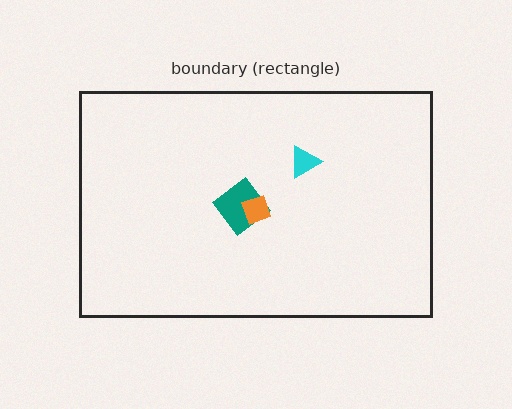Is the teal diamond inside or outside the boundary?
Inside.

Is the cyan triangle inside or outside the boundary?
Inside.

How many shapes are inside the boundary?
3 inside, 0 outside.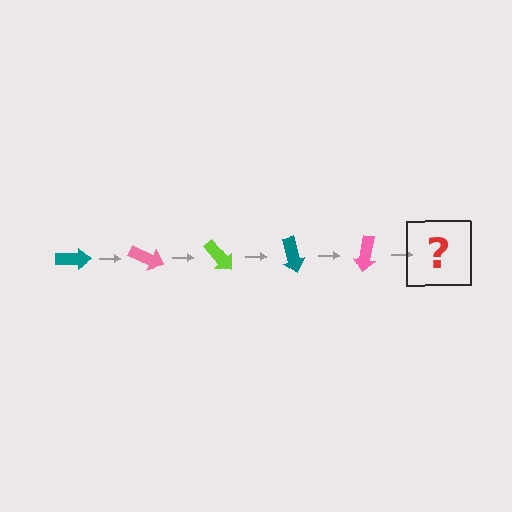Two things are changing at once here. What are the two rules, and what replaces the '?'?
The two rules are that it rotates 25 degrees each step and the color cycles through teal, pink, and lime. The '?' should be a lime arrow, rotated 125 degrees from the start.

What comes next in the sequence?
The next element should be a lime arrow, rotated 125 degrees from the start.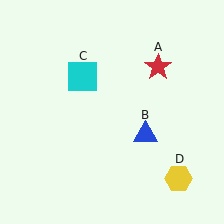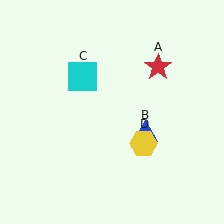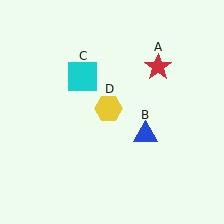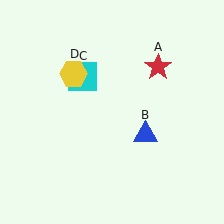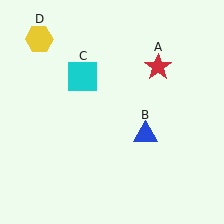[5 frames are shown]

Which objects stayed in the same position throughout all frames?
Red star (object A) and blue triangle (object B) and cyan square (object C) remained stationary.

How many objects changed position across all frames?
1 object changed position: yellow hexagon (object D).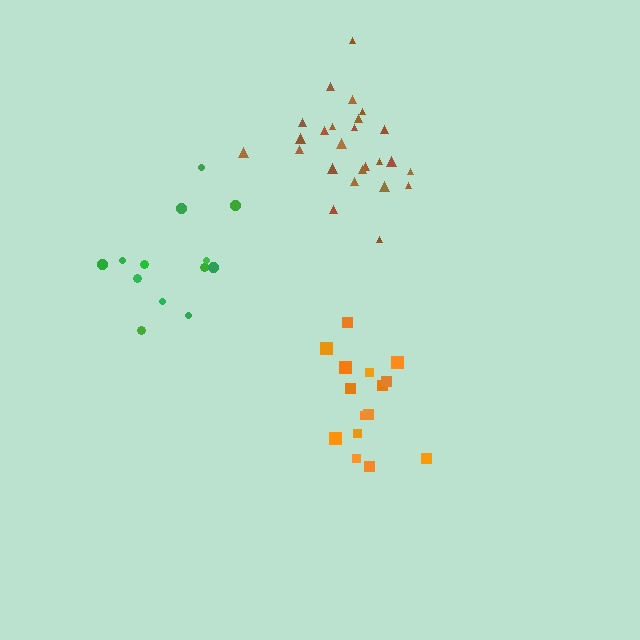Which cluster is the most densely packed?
Brown.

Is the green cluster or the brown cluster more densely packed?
Brown.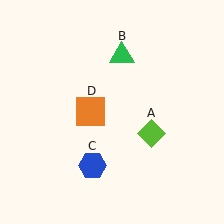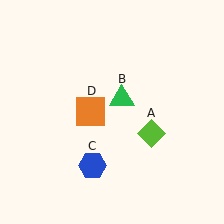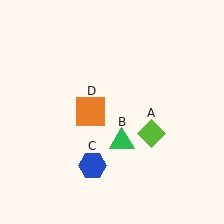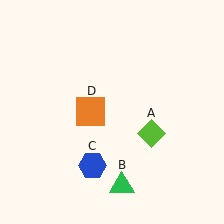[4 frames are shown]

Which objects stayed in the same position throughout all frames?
Lime diamond (object A) and blue hexagon (object C) and orange square (object D) remained stationary.